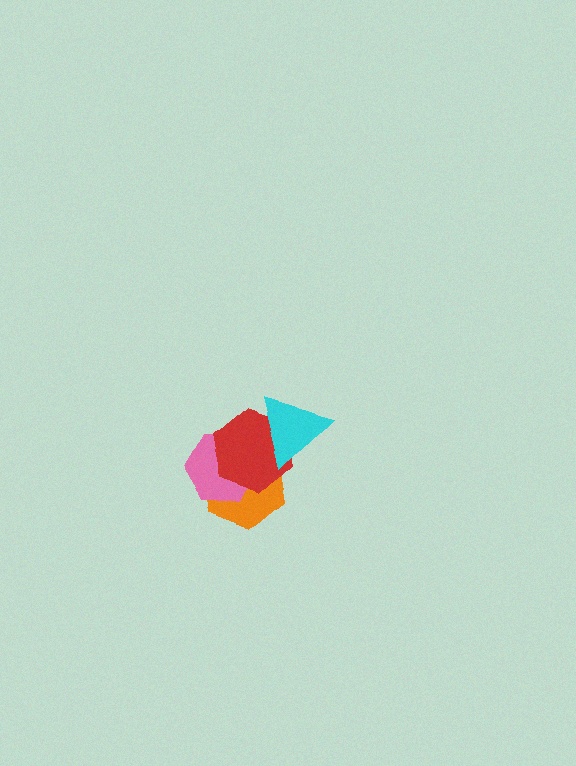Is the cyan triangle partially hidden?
No, no other shape covers it.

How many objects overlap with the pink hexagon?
2 objects overlap with the pink hexagon.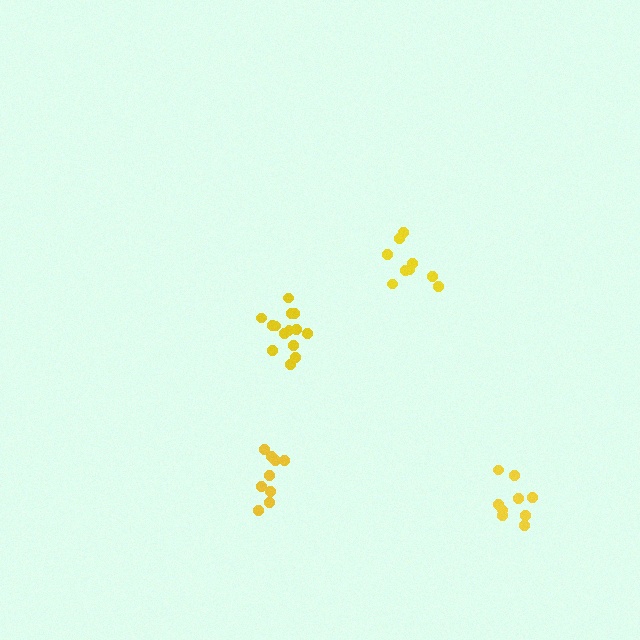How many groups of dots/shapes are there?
There are 4 groups.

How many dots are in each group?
Group 1: 9 dots, Group 2: 14 dots, Group 3: 9 dots, Group 4: 9 dots (41 total).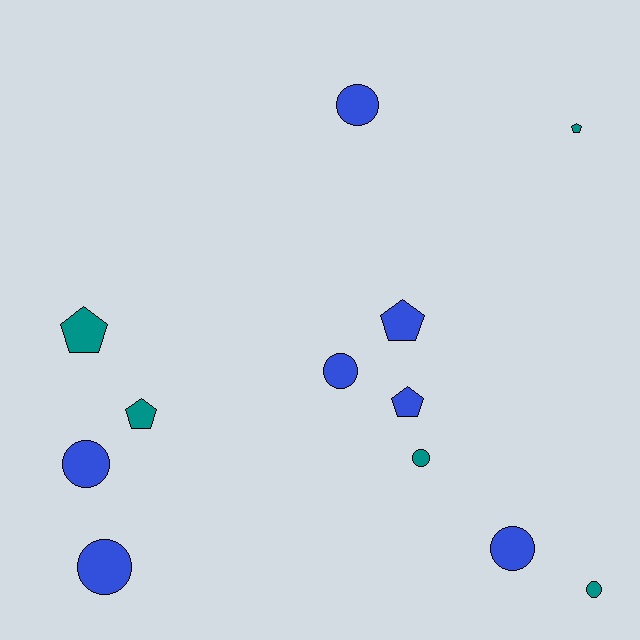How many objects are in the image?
There are 12 objects.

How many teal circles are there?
There are 2 teal circles.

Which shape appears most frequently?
Circle, with 7 objects.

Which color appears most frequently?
Blue, with 7 objects.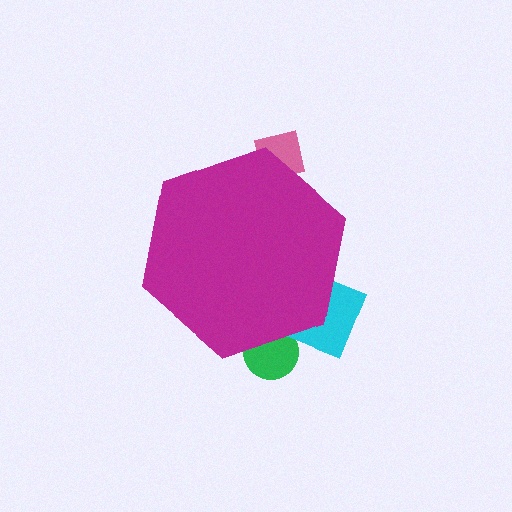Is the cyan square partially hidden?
Yes, the cyan square is partially hidden behind the magenta hexagon.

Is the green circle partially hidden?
Yes, the green circle is partially hidden behind the magenta hexagon.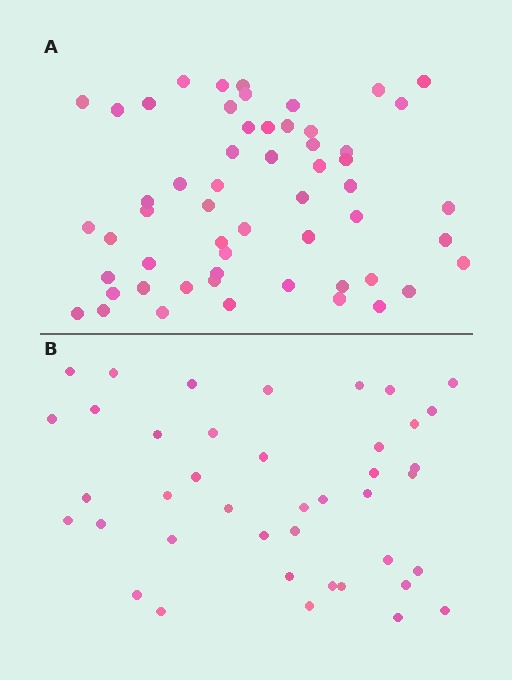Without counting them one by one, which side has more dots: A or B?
Region A (the top region) has more dots.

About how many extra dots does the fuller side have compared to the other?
Region A has approximately 15 more dots than region B.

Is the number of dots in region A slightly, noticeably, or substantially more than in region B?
Region A has noticeably more, but not dramatically so. The ratio is roughly 1.4 to 1.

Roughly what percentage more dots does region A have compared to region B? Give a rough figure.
About 35% more.